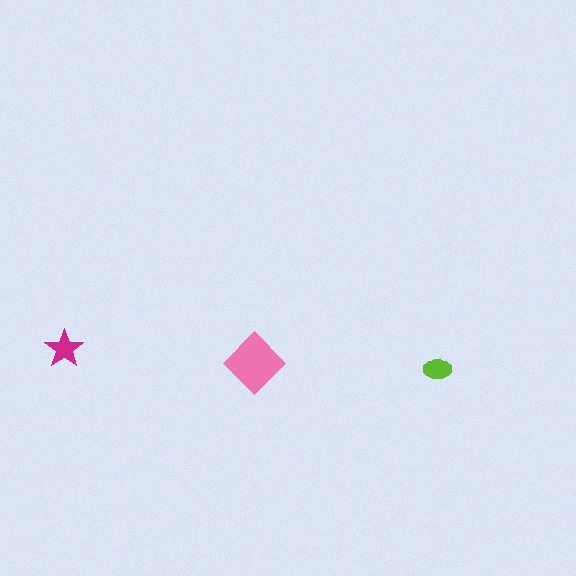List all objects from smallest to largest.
The lime ellipse, the magenta star, the pink diamond.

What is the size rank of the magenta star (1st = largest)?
2nd.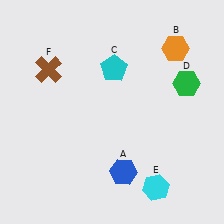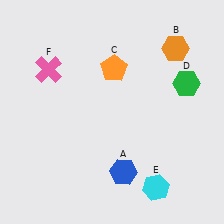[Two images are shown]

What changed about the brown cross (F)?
In Image 1, F is brown. In Image 2, it changed to pink.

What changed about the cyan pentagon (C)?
In Image 1, C is cyan. In Image 2, it changed to orange.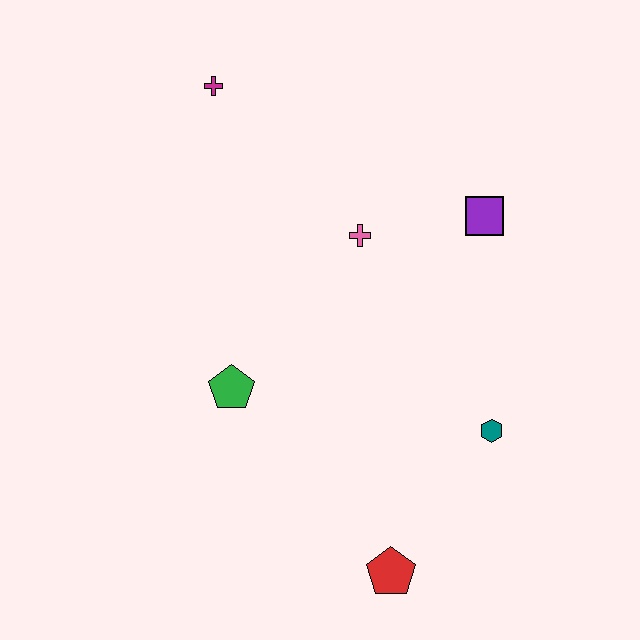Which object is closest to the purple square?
The pink cross is closest to the purple square.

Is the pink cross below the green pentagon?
No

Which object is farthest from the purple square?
The red pentagon is farthest from the purple square.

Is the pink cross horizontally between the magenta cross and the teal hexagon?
Yes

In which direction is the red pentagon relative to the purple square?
The red pentagon is below the purple square.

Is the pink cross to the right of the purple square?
No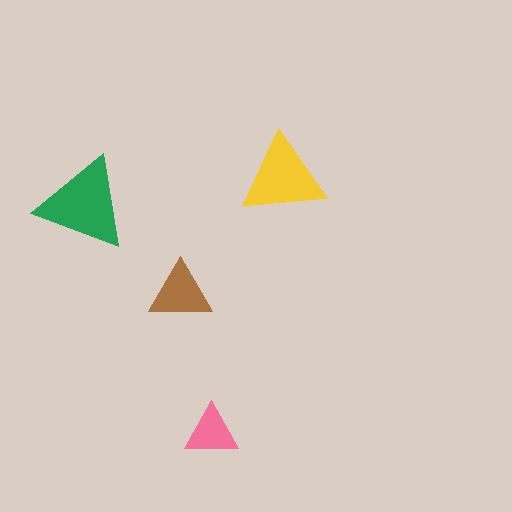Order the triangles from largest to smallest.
the green one, the yellow one, the brown one, the pink one.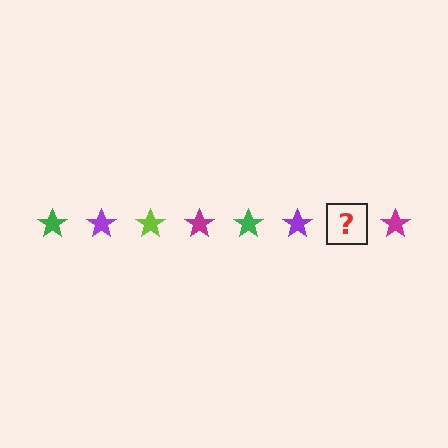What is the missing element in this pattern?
The missing element is a lime star.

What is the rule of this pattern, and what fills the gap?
The rule is that the pattern cycles through green, purple, lime, magenta stars. The gap should be filled with a lime star.